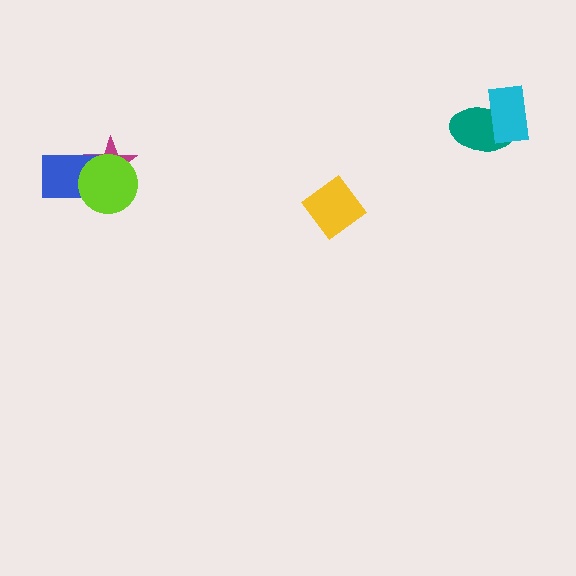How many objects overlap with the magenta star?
2 objects overlap with the magenta star.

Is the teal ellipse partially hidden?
Yes, it is partially covered by another shape.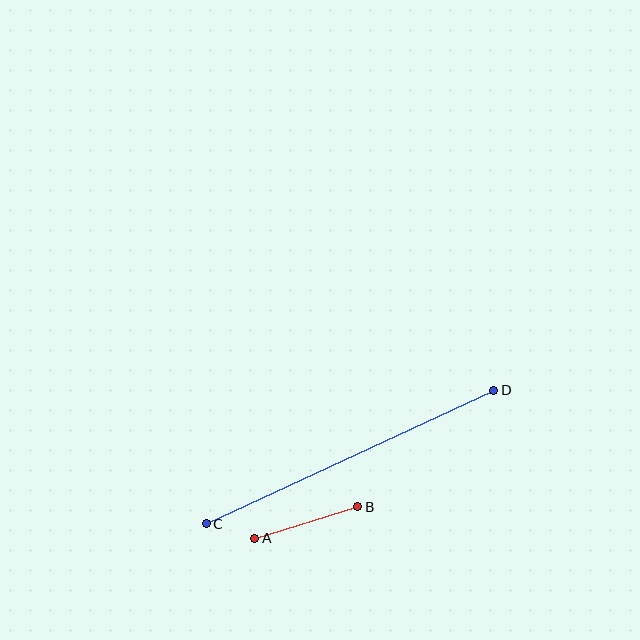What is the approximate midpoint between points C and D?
The midpoint is at approximately (350, 457) pixels.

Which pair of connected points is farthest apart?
Points C and D are farthest apart.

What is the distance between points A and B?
The distance is approximately 108 pixels.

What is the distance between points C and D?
The distance is approximately 317 pixels.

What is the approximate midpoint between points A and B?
The midpoint is at approximately (306, 523) pixels.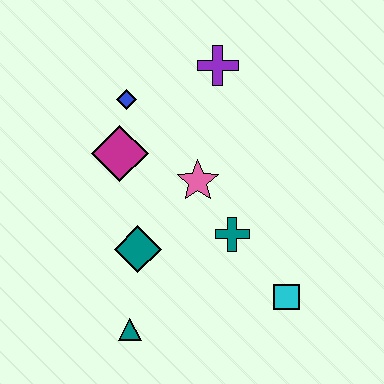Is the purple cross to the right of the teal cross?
No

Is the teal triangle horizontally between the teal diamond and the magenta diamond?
Yes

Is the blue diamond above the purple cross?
No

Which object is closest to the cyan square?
The teal cross is closest to the cyan square.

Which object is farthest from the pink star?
The teal triangle is farthest from the pink star.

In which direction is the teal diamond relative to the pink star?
The teal diamond is below the pink star.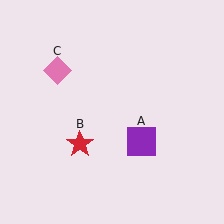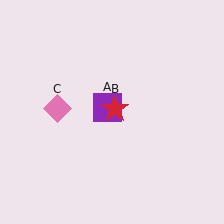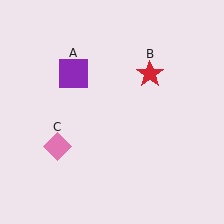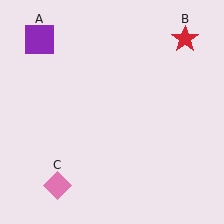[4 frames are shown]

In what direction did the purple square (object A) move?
The purple square (object A) moved up and to the left.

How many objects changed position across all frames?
3 objects changed position: purple square (object A), red star (object B), pink diamond (object C).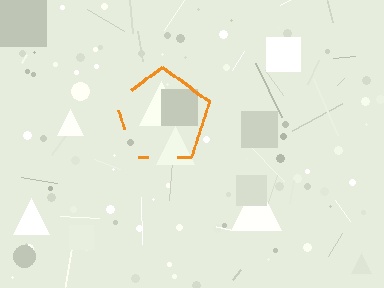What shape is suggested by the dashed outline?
The dashed outline suggests a pentagon.